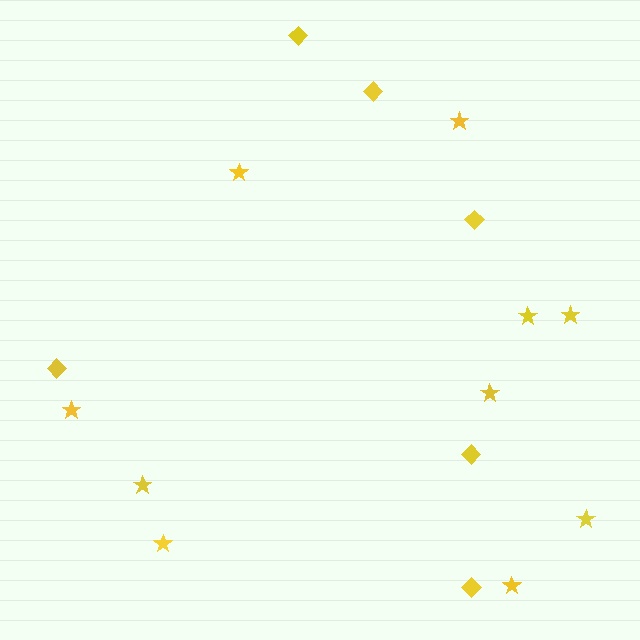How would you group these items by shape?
There are 2 groups: one group of stars (10) and one group of diamonds (6).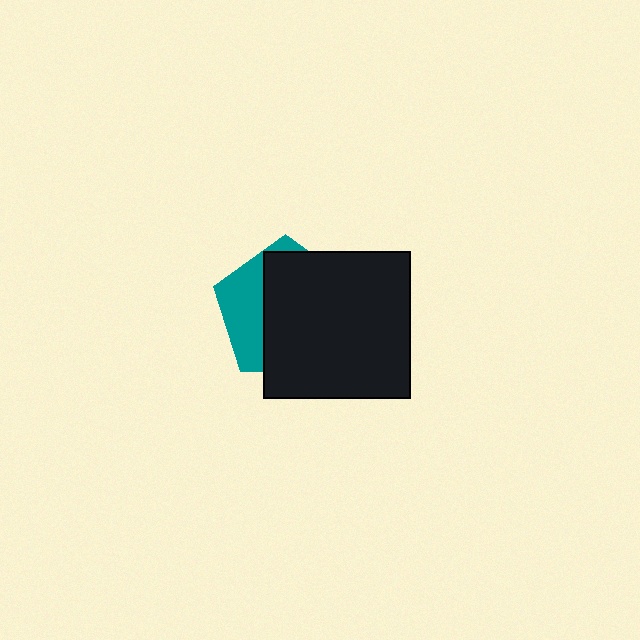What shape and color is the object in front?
The object in front is a black square.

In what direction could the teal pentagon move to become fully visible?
The teal pentagon could move left. That would shift it out from behind the black square entirely.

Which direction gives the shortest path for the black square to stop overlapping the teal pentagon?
Moving right gives the shortest separation.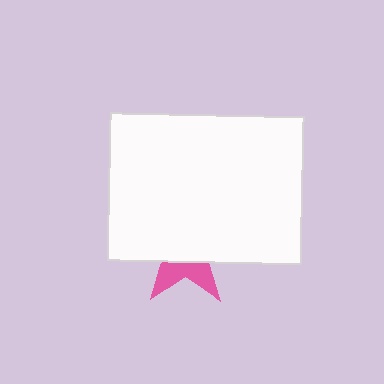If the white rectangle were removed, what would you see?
You would see the complete pink star.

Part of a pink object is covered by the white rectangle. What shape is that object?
It is a star.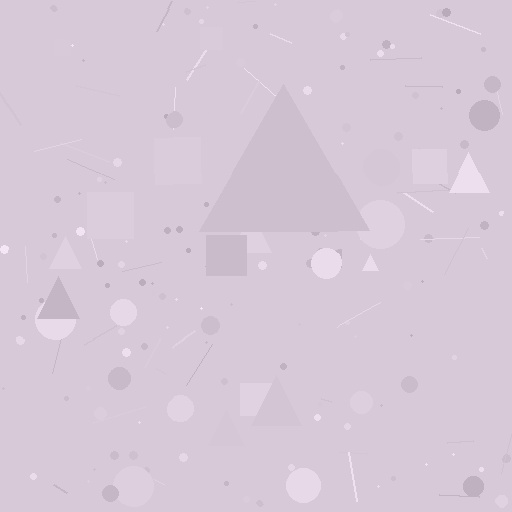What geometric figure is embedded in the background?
A triangle is embedded in the background.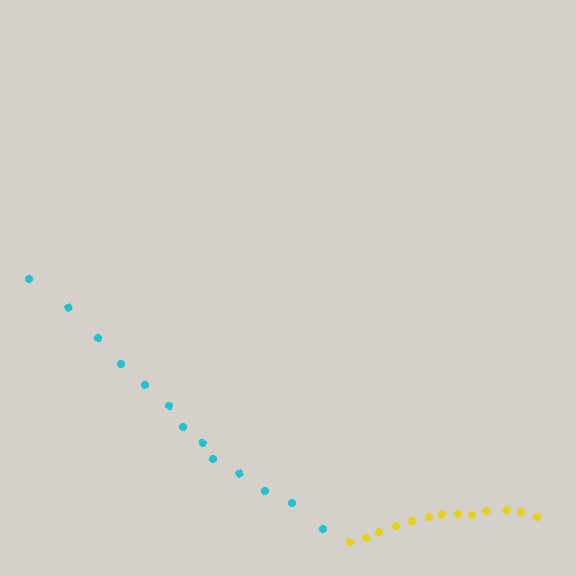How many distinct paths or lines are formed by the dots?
There are 2 distinct paths.